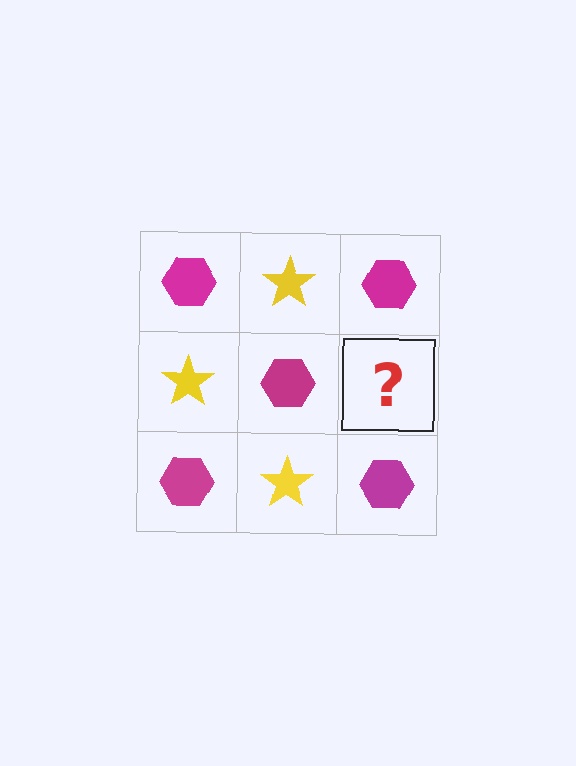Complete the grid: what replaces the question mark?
The question mark should be replaced with a yellow star.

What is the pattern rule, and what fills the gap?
The rule is that it alternates magenta hexagon and yellow star in a checkerboard pattern. The gap should be filled with a yellow star.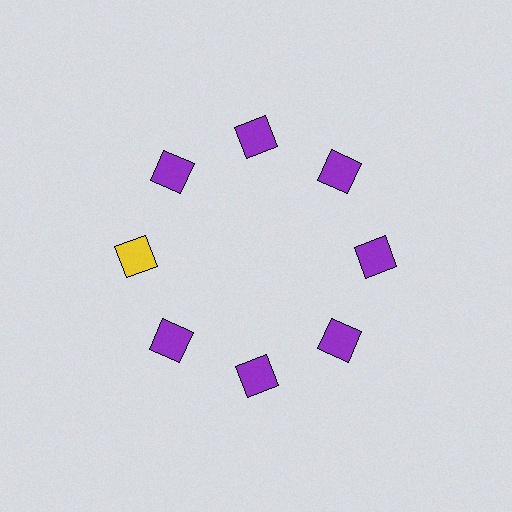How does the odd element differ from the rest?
It has a different color: yellow instead of purple.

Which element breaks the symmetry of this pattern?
The yellow square at roughly the 9 o'clock position breaks the symmetry. All other shapes are purple squares.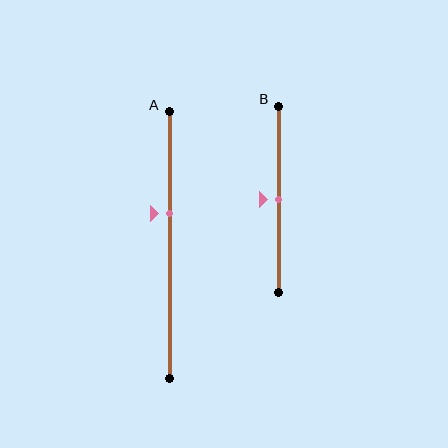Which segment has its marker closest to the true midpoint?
Segment B has its marker closest to the true midpoint.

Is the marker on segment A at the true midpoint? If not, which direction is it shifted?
No, the marker on segment A is shifted upward by about 12% of the segment length.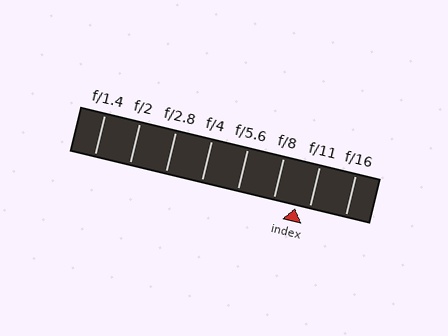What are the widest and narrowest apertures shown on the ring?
The widest aperture shown is f/1.4 and the narrowest is f/16.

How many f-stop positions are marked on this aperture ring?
There are 8 f-stop positions marked.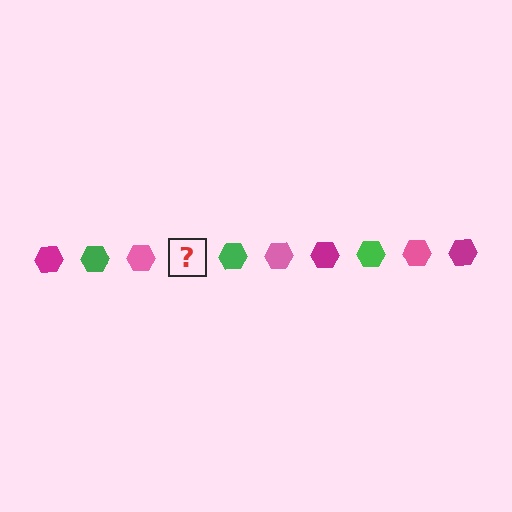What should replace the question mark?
The question mark should be replaced with a magenta hexagon.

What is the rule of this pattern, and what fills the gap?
The rule is that the pattern cycles through magenta, green, pink hexagons. The gap should be filled with a magenta hexagon.